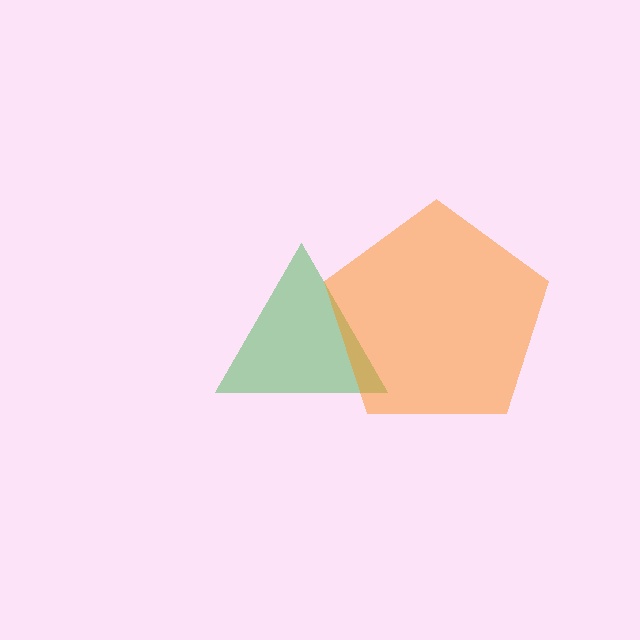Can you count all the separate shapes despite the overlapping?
Yes, there are 2 separate shapes.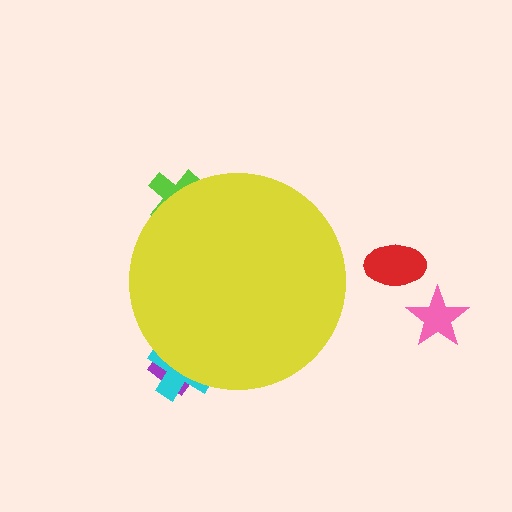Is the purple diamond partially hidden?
Yes, the purple diamond is partially hidden behind the yellow circle.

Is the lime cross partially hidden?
Yes, the lime cross is partially hidden behind the yellow circle.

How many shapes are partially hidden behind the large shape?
3 shapes are partially hidden.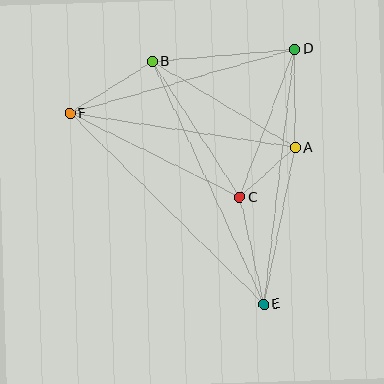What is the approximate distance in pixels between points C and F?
The distance between C and F is approximately 190 pixels.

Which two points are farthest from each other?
Points E and F are farthest from each other.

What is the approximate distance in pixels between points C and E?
The distance between C and E is approximately 109 pixels.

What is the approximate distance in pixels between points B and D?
The distance between B and D is approximately 143 pixels.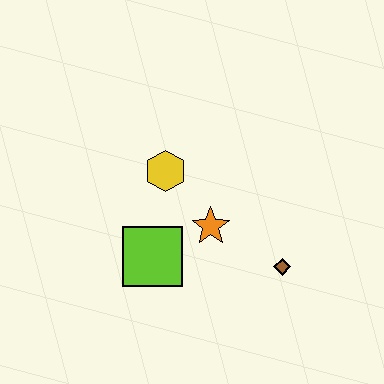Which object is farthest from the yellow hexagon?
The brown diamond is farthest from the yellow hexagon.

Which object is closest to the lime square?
The orange star is closest to the lime square.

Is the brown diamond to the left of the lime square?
No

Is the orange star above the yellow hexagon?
No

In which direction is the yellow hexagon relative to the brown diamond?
The yellow hexagon is to the left of the brown diamond.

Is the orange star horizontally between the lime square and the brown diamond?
Yes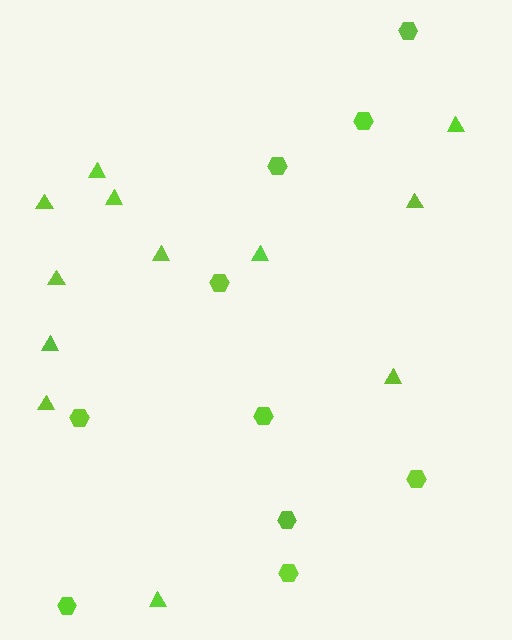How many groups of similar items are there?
There are 2 groups: one group of hexagons (10) and one group of triangles (12).